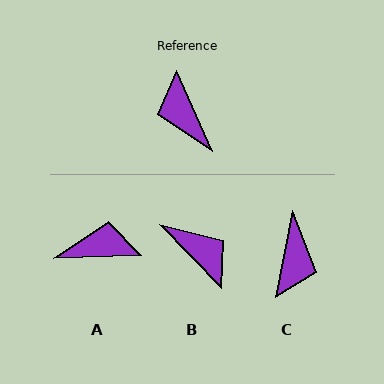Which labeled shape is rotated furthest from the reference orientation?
B, about 160 degrees away.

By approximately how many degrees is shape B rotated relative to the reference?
Approximately 160 degrees clockwise.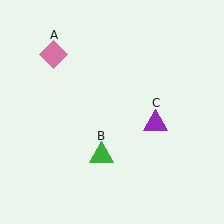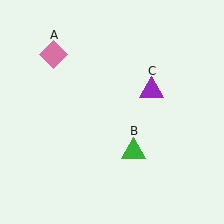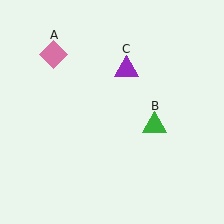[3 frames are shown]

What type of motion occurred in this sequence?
The green triangle (object B), purple triangle (object C) rotated counterclockwise around the center of the scene.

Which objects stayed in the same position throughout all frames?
Pink diamond (object A) remained stationary.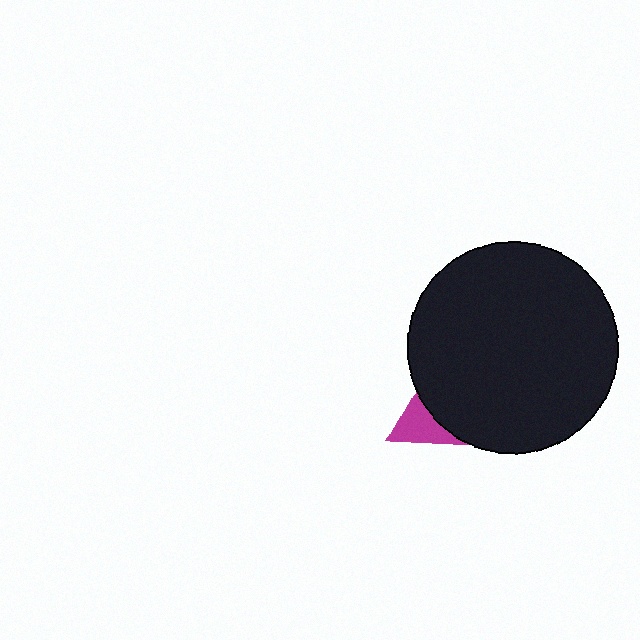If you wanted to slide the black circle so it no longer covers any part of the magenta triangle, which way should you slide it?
Slide it toward the upper-right — that is the most direct way to separate the two shapes.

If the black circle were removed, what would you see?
You would see the complete magenta triangle.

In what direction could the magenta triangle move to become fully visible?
The magenta triangle could move toward the lower-left. That would shift it out from behind the black circle entirely.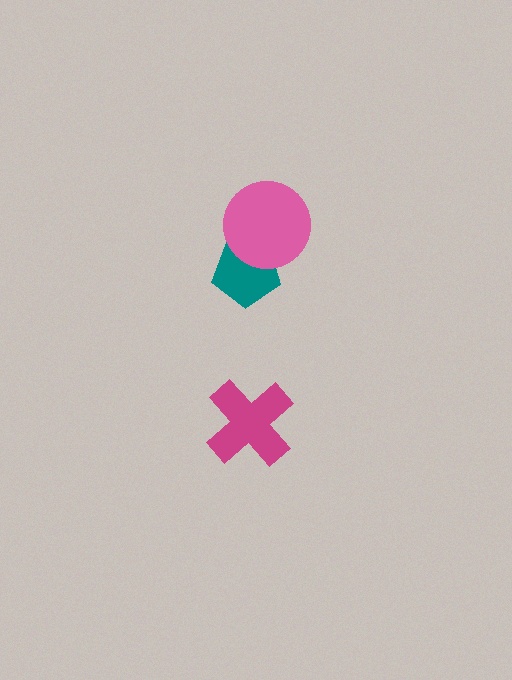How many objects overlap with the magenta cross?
0 objects overlap with the magenta cross.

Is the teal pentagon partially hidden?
Yes, it is partially covered by another shape.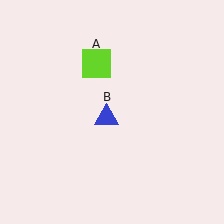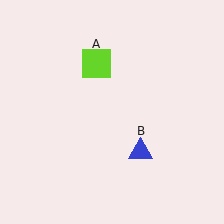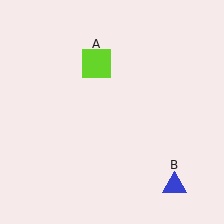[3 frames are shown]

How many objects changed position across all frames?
1 object changed position: blue triangle (object B).